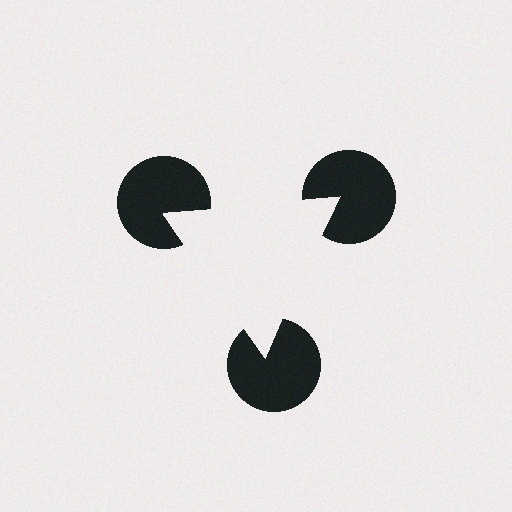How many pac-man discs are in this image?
There are 3 — one at each vertex of the illusory triangle.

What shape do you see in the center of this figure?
An illusory triangle — its edges are inferred from the aligned wedge cuts in the pac-man discs, not physically drawn.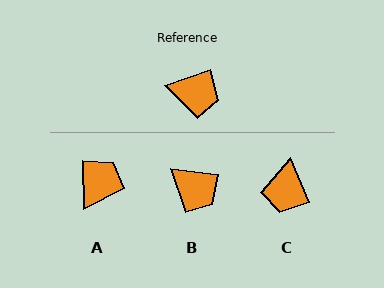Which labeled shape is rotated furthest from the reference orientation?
C, about 86 degrees away.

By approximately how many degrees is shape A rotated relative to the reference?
Approximately 72 degrees counter-clockwise.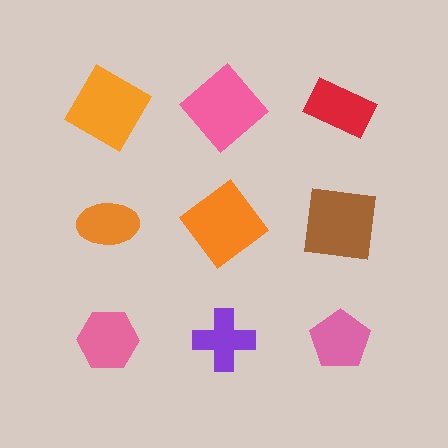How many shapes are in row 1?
3 shapes.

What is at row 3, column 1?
A pink hexagon.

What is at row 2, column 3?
A brown square.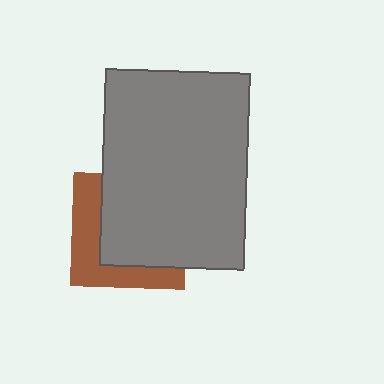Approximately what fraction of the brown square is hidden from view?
Roughly 62% of the brown square is hidden behind the gray rectangle.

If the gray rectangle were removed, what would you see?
You would see the complete brown square.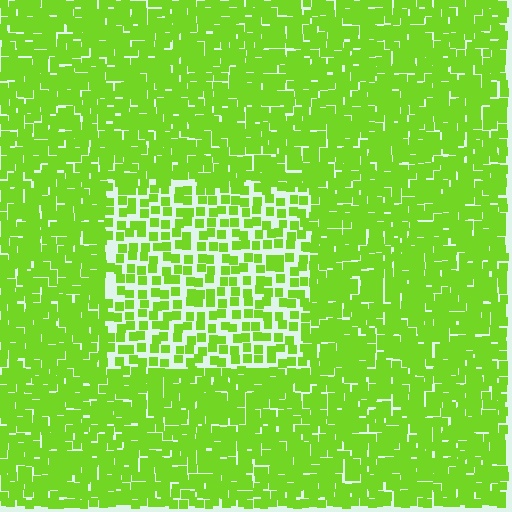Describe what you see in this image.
The image contains small lime elements arranged at two different densities. A rectangle-shaped region is visible where the elements are less densely packed than the surrounding area.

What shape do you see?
I see a rectangle.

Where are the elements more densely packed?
The elements are more densely packed outside the rectangle boundary.